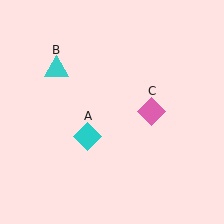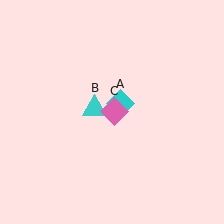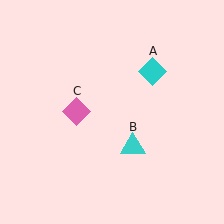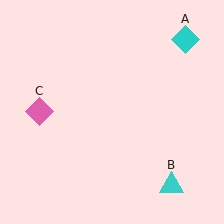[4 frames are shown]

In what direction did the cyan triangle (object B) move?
The cyan triangle (object B) moved down and to the right.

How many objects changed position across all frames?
3 objects changed position: cyan diamond (object A), cyan triangle (object B), pink diamond (object C).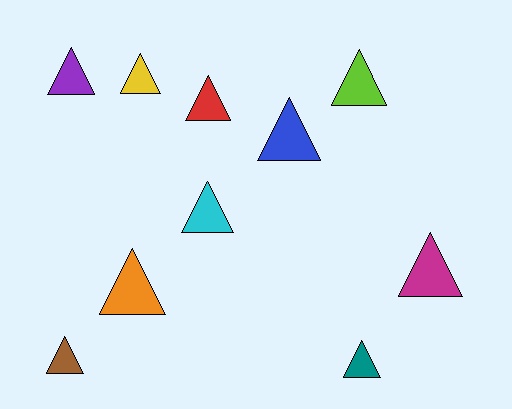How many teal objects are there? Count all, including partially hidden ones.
There is 1 teal object.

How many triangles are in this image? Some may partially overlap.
There are 10 triangles.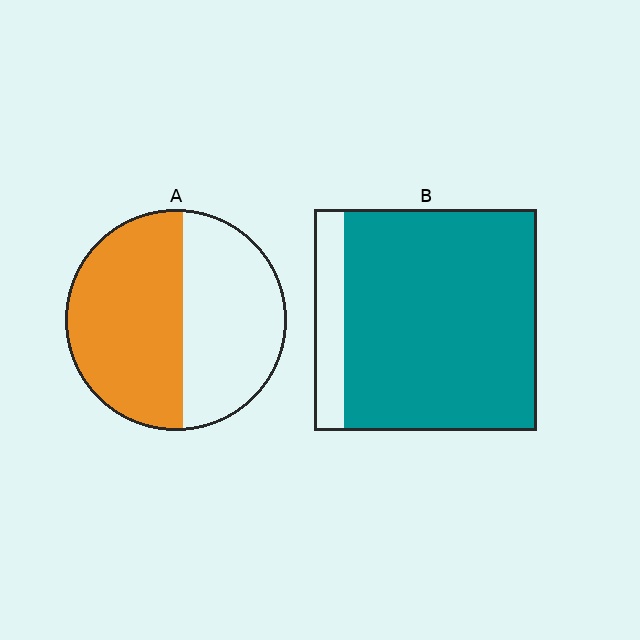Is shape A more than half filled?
Yes.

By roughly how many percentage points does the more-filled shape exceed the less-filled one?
By roughly 35 percentage points (B over A).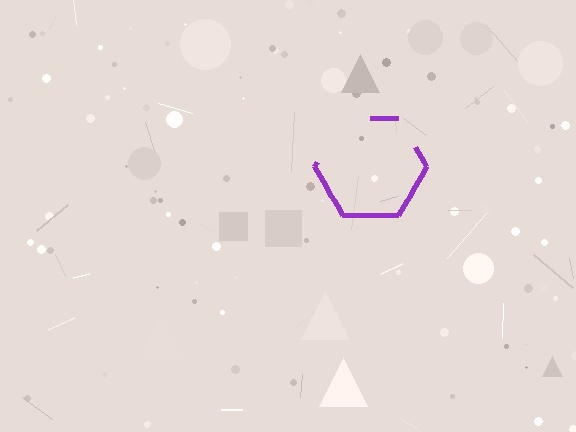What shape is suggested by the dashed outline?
The dashed outline suggests a hexagon.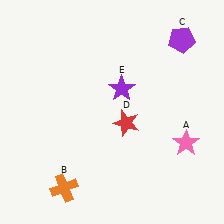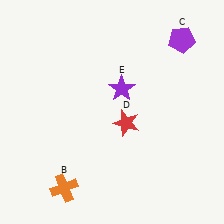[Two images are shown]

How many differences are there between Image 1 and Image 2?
There is 1 difference between the two images.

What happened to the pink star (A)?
The pink star (A) was removed in Image 2. It was in the bottom-right area of Image 1.